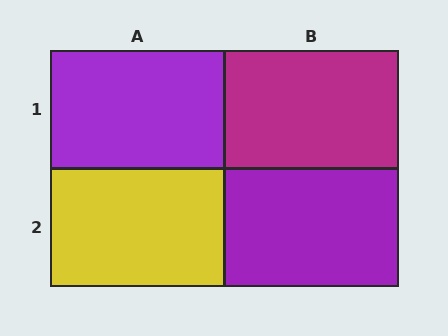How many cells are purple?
2 cells are purple.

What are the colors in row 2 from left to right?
Yellow, purple.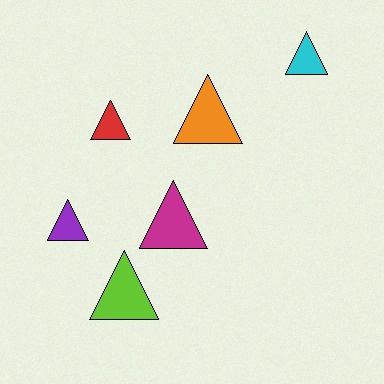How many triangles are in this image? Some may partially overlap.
There are 6 triangles.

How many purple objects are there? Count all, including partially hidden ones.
There is 1 purple object.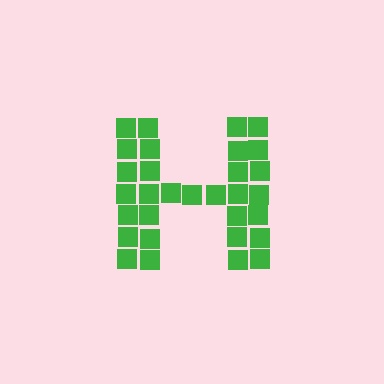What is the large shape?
The large shape is the letter H.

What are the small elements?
The small elements are squares.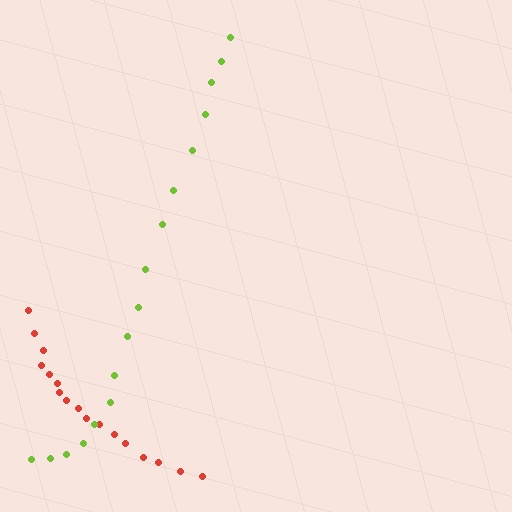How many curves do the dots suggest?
There are 2 distinct paths.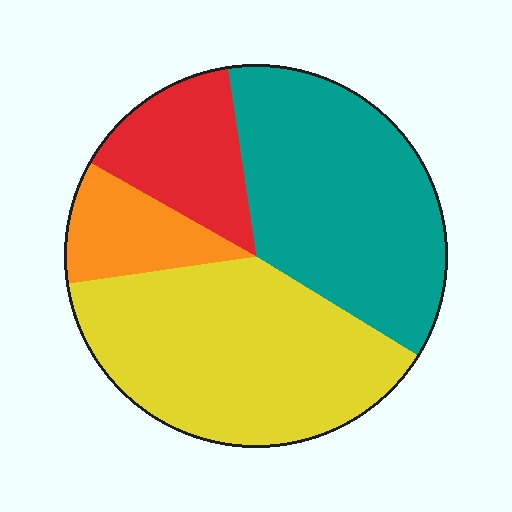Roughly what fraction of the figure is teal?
Teal takes up about three eighths (3/8) of the figure.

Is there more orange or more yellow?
Yellow.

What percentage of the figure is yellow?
Yellow takes up about two fifths (2/5) of the figure.